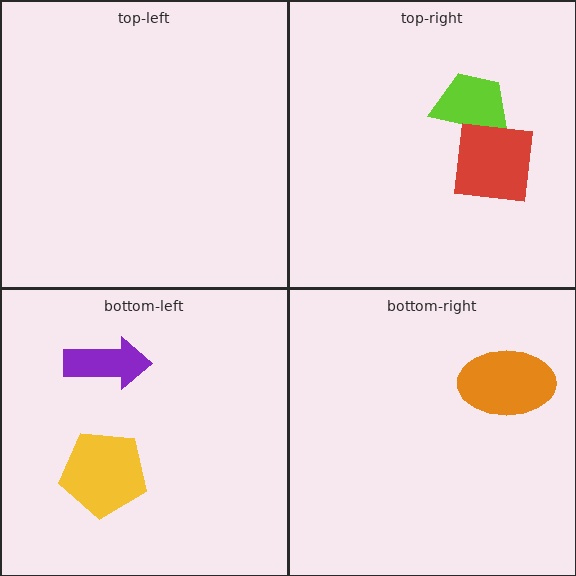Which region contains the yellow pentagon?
The bottom-left region.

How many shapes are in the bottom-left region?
2.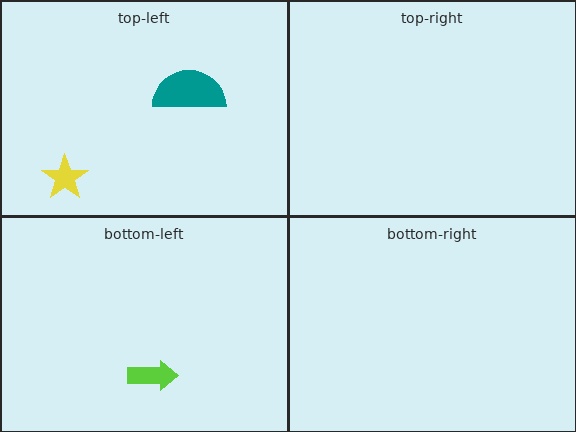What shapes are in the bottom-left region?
The lime arrow.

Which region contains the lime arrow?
The bottom-left region.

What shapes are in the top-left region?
The yellow star, the teal semicircle.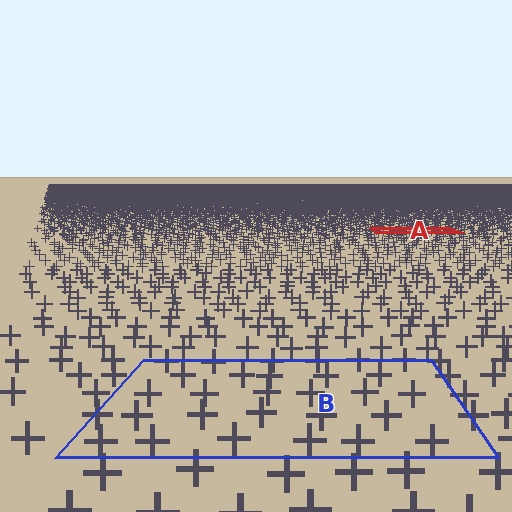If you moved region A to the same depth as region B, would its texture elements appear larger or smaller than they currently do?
They would appear larger. At a closer depth, the same texture elements are projected at a bigger on-screen size.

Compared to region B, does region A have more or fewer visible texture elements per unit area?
Region A has more texture elements per unit area — they are packed more densely because it is farther away.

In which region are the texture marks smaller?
The texture marks are smaller in region A, because it is farther away.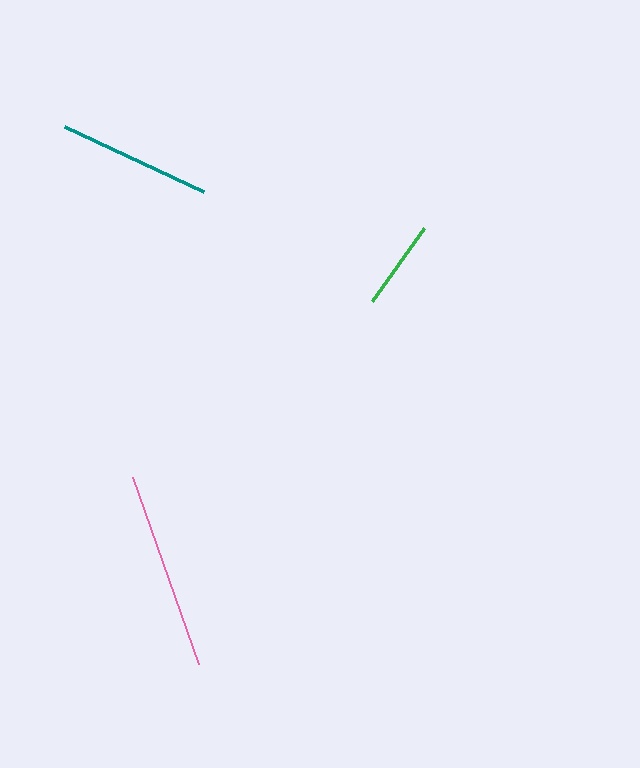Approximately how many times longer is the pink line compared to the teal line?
The pink line is approximately 1.3 times the length of the teal line.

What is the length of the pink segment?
The pink segment is approximately 198 pixels long.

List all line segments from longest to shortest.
From longest to shortest: pink, teal, green.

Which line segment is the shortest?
The green line is the shortest at approximately 90 pixels.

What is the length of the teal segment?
The teal segment is approximately 154 pixels long.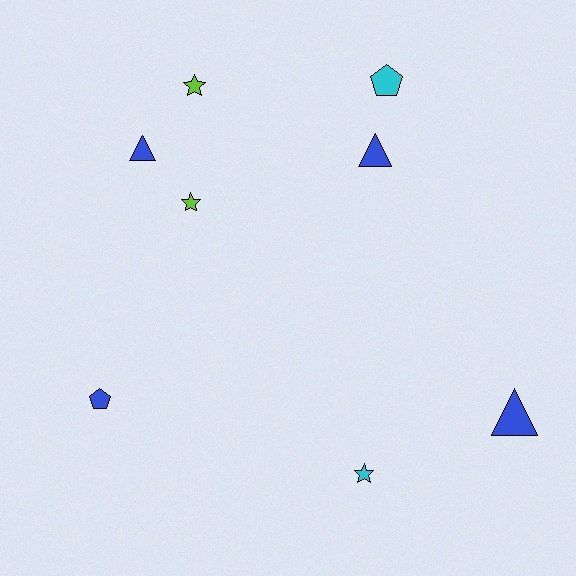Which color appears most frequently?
Blue, with 4 objects.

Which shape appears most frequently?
Star, with 3 objects.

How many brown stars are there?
There are no brown stars.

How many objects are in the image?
There are 8 objects.